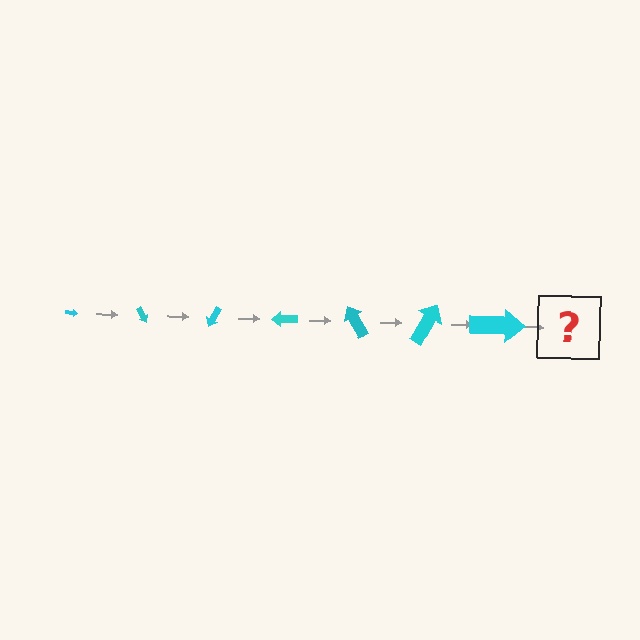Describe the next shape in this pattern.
It should be an arrow, larger than the previous one and rotated 420 degrees from the start.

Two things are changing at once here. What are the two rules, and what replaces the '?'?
The two rules are that the arrow grows larger each step and it rotates 60 degrees each step. The '?' should be an arrow, larger than the previous one and rotated 420 degrees from the start.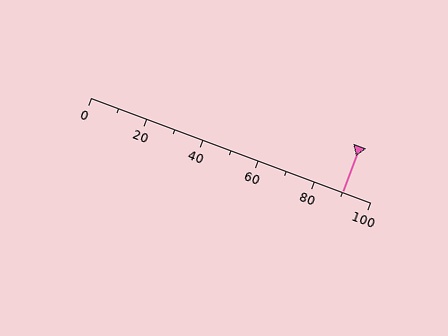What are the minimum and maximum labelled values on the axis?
The axis runs from 0 to 100.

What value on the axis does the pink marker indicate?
The marker indicates approximately 90.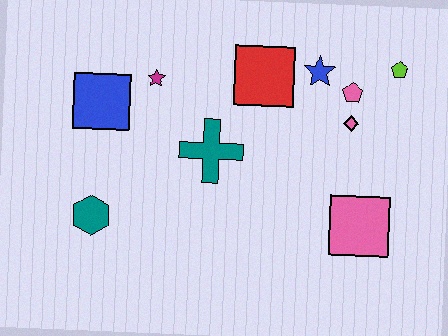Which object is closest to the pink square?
The pink diamond is closest to the pink square.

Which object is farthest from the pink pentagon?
The teal hexagon is farthest from the pink pentagon.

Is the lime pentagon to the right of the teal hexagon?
Yes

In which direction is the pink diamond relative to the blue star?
The pink diamond is below the blue star.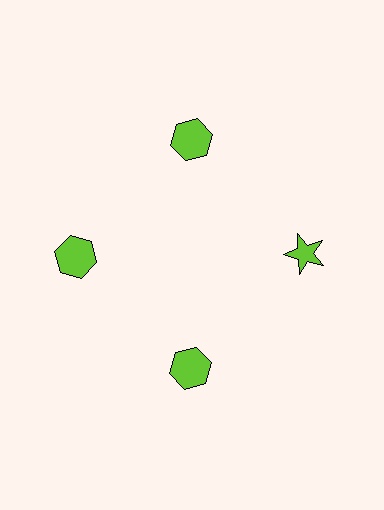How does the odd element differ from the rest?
It has a different shape: star instead of hexagon.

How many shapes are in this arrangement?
There are 4 shapes arranged in a ring pattern.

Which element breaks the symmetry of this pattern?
The lime star at roughly the 3 o'clock position breaks the symmetry. All other shapes are lime hexagons.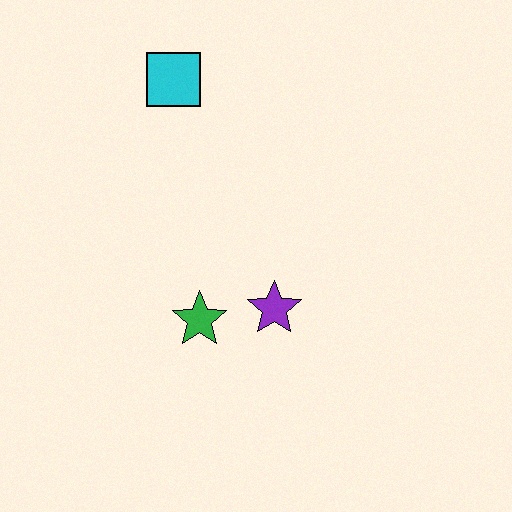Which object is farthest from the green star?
The cyan square is farthest from the green star.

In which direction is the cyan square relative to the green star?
The cyan square is above the green star.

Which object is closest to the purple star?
The green star is closest to the purple star.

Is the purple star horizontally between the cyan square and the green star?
No